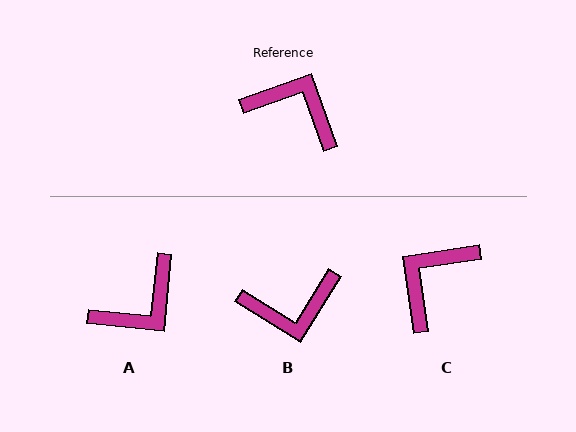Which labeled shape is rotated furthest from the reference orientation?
B, about 141 degrees away.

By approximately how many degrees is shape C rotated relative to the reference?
Approximately 79 degrees counter-clockwise.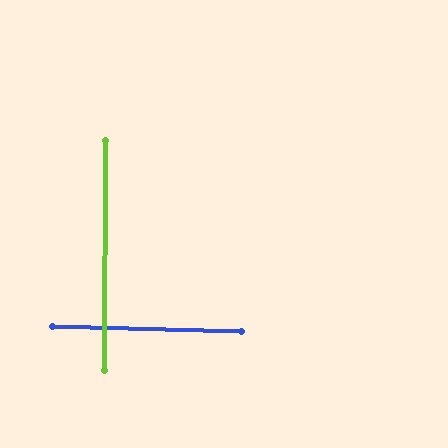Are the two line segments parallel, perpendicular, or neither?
Perpendicular — they meet at approximately 89°.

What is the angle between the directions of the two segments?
Approximately 89 degrees.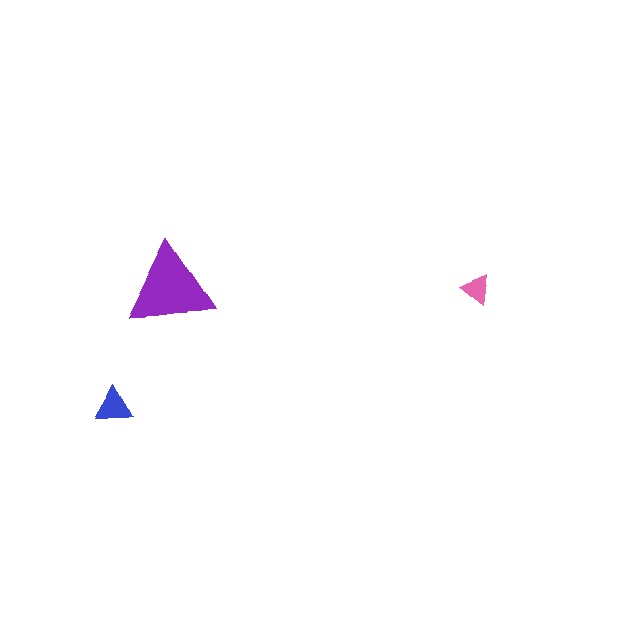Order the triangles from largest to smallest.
the purple one, the blue one, the pink one.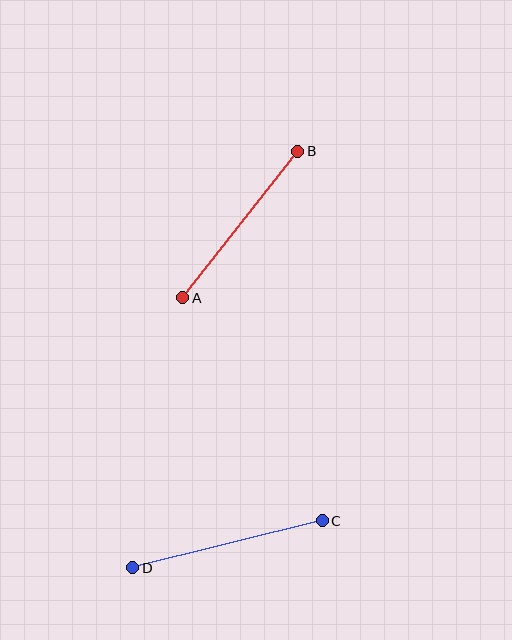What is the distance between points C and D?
The distance is approximately 195 pixels.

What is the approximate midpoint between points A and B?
The midpoint is at approximately (240, 225) pixels.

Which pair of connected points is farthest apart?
Points C and D are farthest apart.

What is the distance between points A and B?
The distance is approximately 186 pixels.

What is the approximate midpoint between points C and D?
The midpoint is at approximately (228, 544) pixels.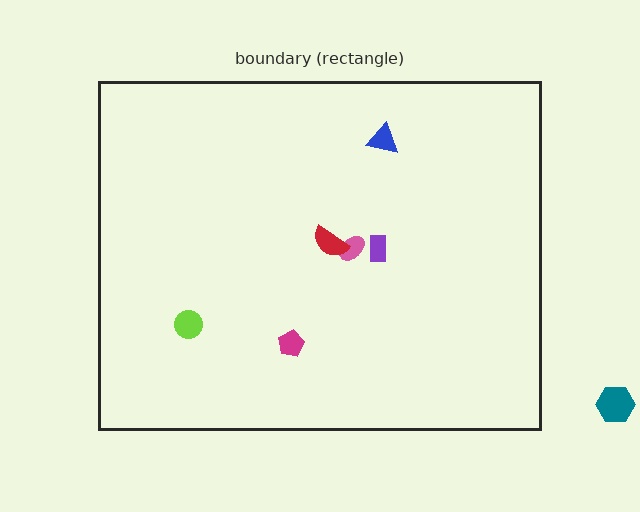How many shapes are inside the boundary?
6 inside, 1 outside.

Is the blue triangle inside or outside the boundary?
Inside.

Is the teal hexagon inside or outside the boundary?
Outside.